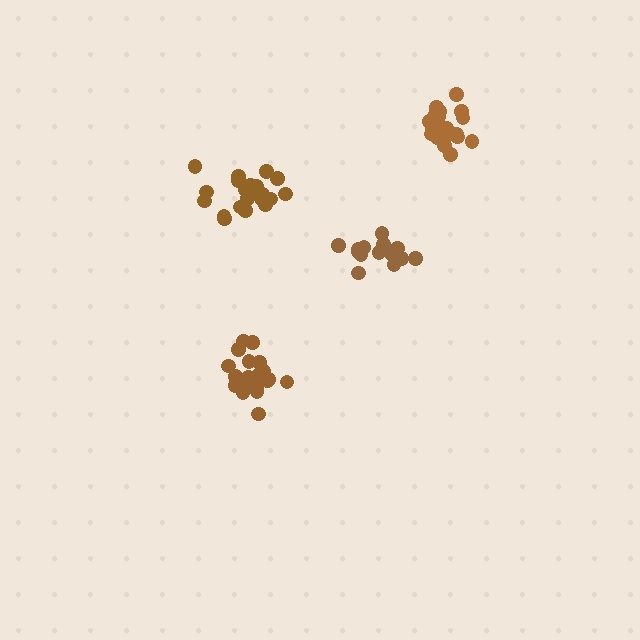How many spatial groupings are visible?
There are 4 spatial groupings.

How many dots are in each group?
Group 1: 21 dots, Group 2: 15 dots, Group 3: 21 dots, Group 4: 20 dots (77 total).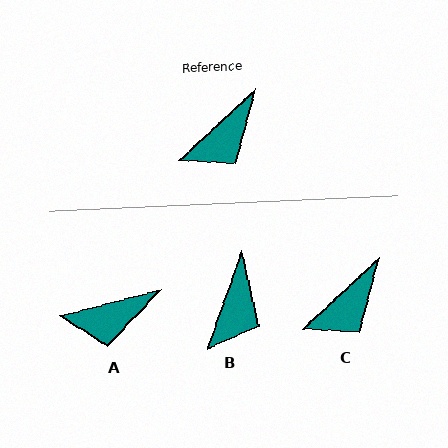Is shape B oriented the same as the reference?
No, it is off by about 28 degrees.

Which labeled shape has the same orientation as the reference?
C.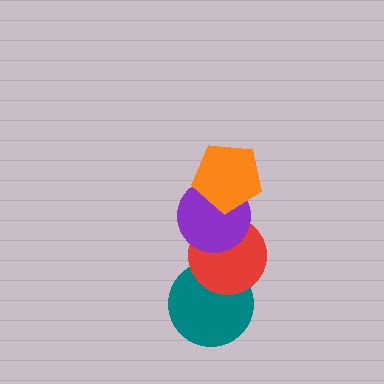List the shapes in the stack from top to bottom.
From top to bottom: the orange pentagon, the purple circle, the red circle, the teal circle.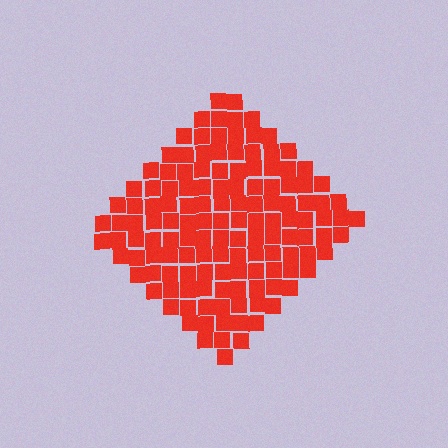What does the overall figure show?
The overall figure shows a diamond.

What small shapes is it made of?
It is made of small squares.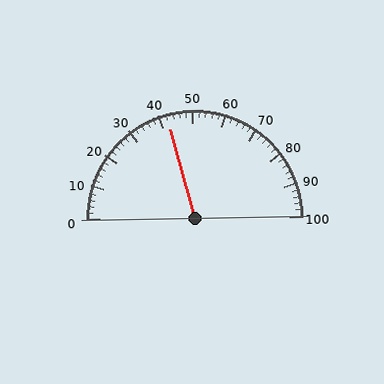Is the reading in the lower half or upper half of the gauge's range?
The reading is in the lower half of the range (0 to 100).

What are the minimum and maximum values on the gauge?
The gauge ranges from 0 to 100.